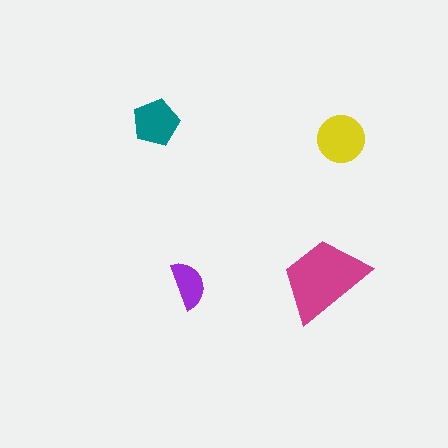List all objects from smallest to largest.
The purple semicircle, the teal pentagon, the yellow circle, the magenta trapezoid.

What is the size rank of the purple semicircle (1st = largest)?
4th.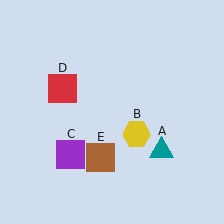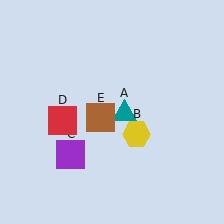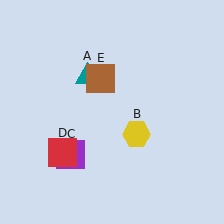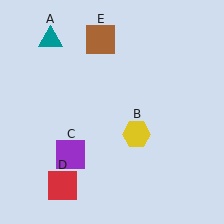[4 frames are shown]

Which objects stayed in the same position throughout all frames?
Yellow hexagon (object B) and purple square (object C) remained stationary.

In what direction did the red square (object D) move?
The red square (object D) moved down.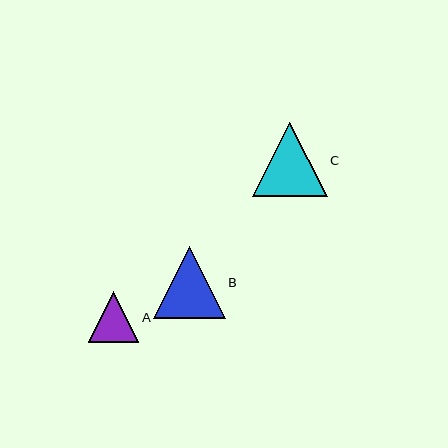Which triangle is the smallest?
Triangle A is the smallest with a size of approximately 51 pixels.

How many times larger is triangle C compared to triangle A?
Triangle C is approximately 1.5 times the size of triangle A.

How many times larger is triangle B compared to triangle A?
Triangle B is approximately 1.4 times the size of triangle A.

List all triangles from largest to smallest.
From largest to smallest: C, B, A.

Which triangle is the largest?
Triangle C is the largest with a size of approximately 75 pixels.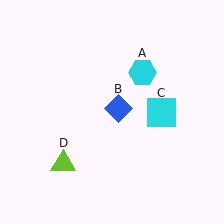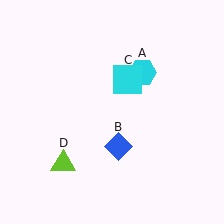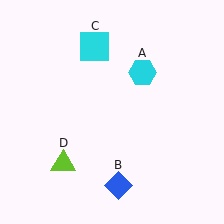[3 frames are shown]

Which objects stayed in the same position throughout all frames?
Cyan hexagon (object A) and lime triangle (object D) remained stationary.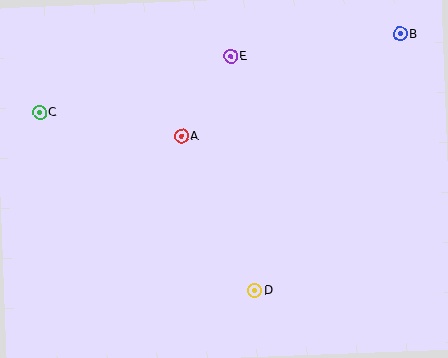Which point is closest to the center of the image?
Point A at (181, 136) is closest to the center.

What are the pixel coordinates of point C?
Point C is at (40, 113).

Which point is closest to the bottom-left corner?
Point C is closest to the bottom-left corner.